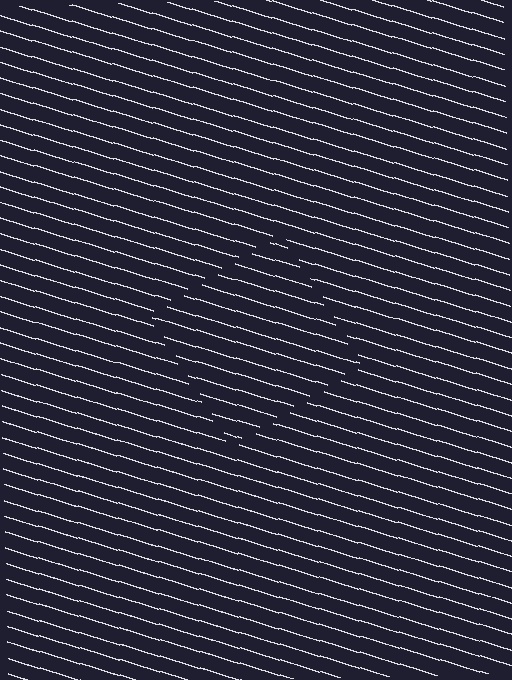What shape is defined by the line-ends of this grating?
An illusory square. The interior of the shape contains the same grating, shifted by half a period — the contour is defined by the phase discontinuity where line-ends from the inner and outer gratings abut.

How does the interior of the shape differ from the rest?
The interior of the shape contains the same grating, shifted by half a period — the contour is defined by the phase discontinuity where line-ends from the inner and outer gratings abut.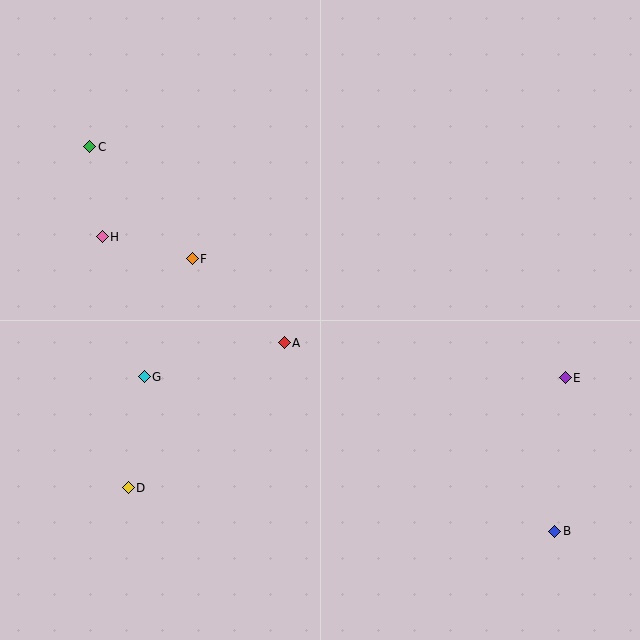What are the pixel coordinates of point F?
Point F is at (192, 259).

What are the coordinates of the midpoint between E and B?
The midpoint between E and B is at (560, 455).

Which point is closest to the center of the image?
Point A at (284, 343) is closest to the center.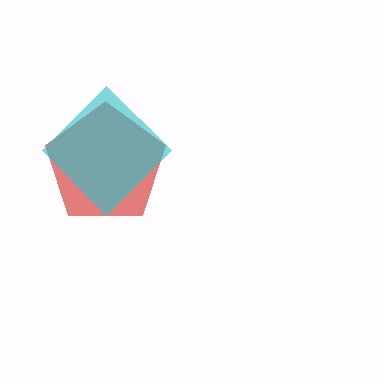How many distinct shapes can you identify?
There are 2 distinct shapes: a red pentagon, a cyan diamond.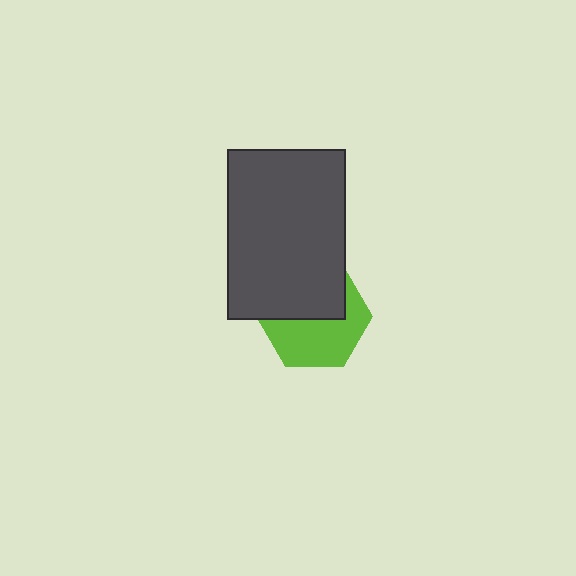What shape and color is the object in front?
The object in front is a dark gray rectangle.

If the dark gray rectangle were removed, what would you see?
You would see the complete lime hexagon.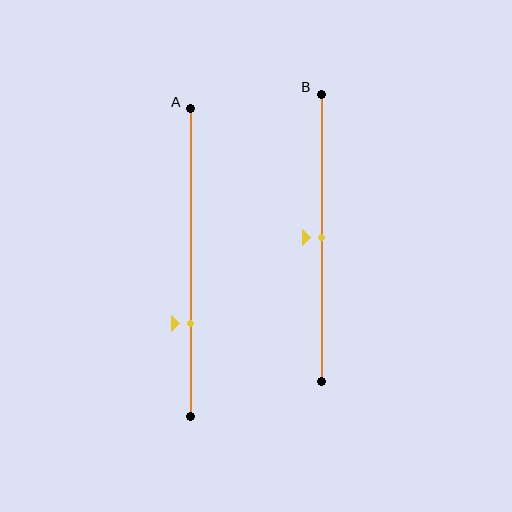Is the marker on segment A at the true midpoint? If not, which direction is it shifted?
No, the marker on segment A is shifted downward by about 20% of the segment length.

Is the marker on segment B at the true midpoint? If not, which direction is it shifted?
Yes, the marker on segment B is at the true midpoint.